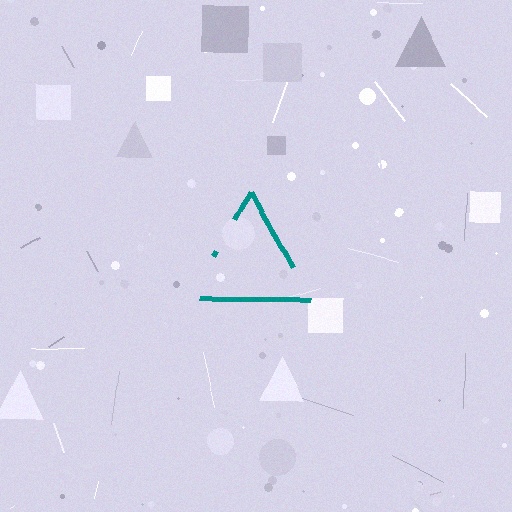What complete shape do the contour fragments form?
The contour fragments form a triangle.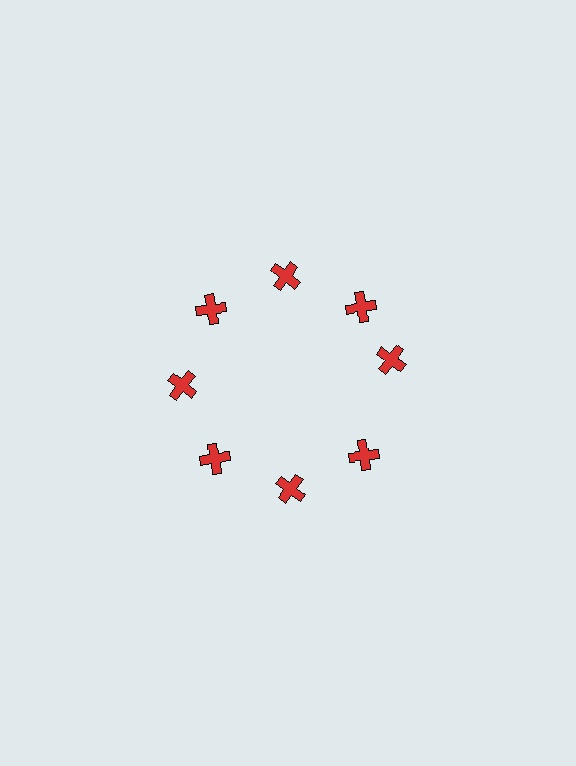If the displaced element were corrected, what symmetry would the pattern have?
It would have 8-fold rotational symmetry — the pattern would map onto itself every 45 degrees.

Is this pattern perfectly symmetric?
No. The 8 red crosses are arranged in a ring, but one element near the 3 o'clock position is rotated out of alignment along the ring, breaking the 8-fold rotational symmetry.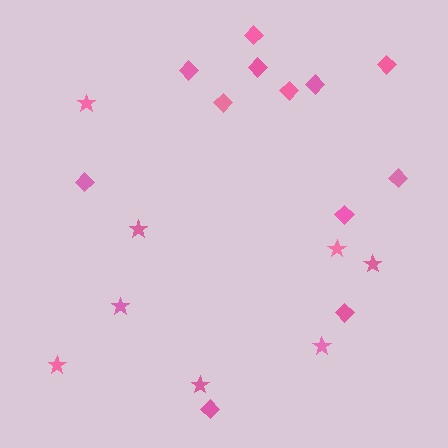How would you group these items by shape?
There are 2 groups: one group of stars (8) and one group of diamonds (12).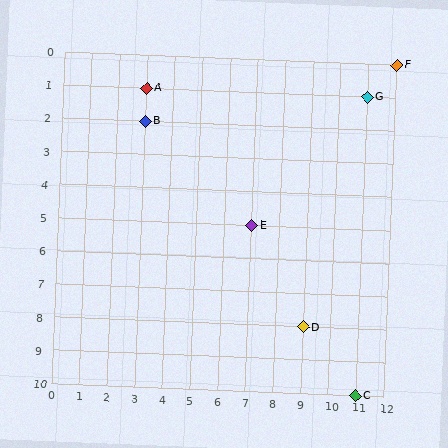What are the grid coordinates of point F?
Point F is at grid coordinates (12, 0).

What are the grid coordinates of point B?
Point B is at grid coordinates (3, 2).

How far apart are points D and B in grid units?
Points D and B are 6 columns and 6 rows apart (about 8.5 grid units diagonally).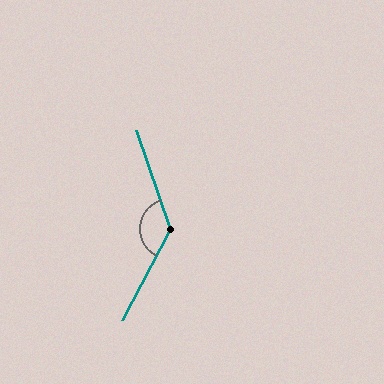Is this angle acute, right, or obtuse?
It is obtuse.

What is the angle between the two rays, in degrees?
Approximately 133 degrees.